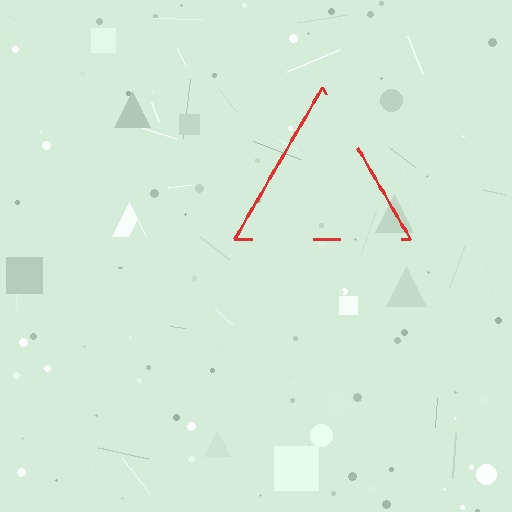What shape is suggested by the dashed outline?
The dashed outline suggests a triangle.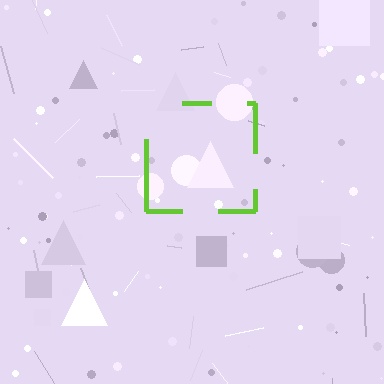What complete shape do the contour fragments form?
The contour fragments form a square.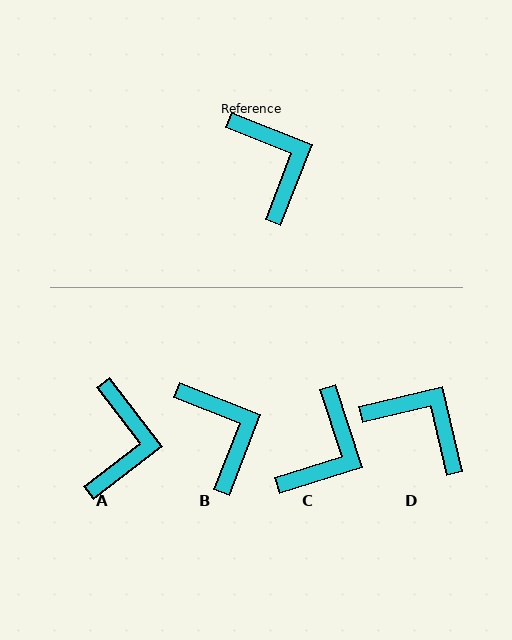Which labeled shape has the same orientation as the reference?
B.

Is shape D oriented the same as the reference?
No, it is off by about 34 degrees.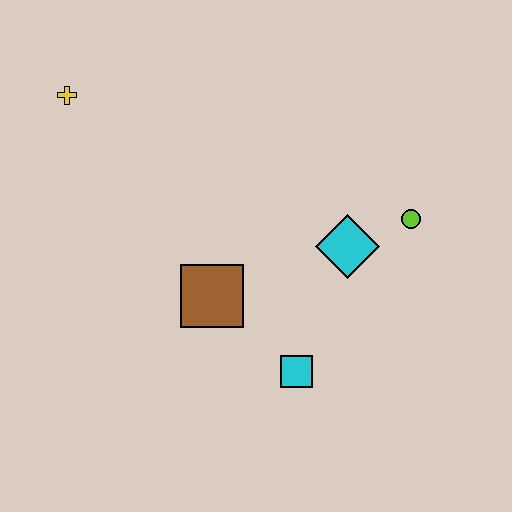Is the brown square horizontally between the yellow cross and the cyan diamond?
Yes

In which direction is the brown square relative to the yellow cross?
The brown square is below the yellow cross.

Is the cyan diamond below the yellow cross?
Yes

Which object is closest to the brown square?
The cyan square is closest to the brown square.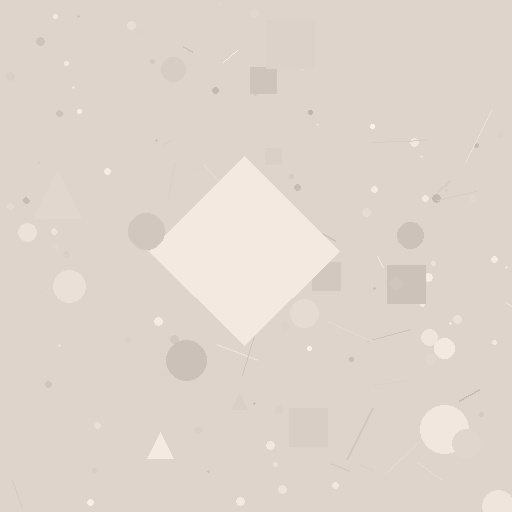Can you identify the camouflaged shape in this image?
The camouflaged shape is a diamond.